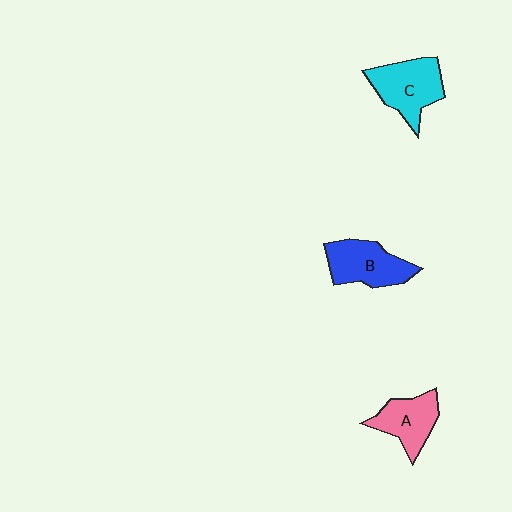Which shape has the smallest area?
Shape A (pink).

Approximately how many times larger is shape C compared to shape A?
Approximately 1.2 times.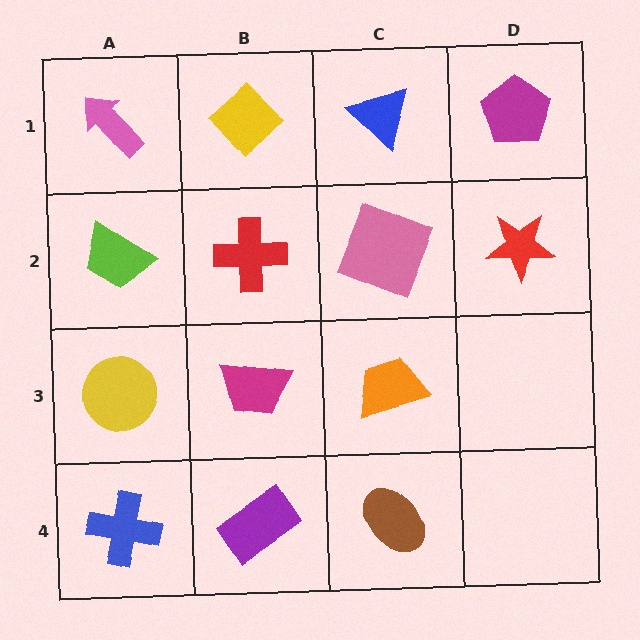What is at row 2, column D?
A red star.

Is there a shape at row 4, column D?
No, that cell is empty.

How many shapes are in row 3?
3 shapes.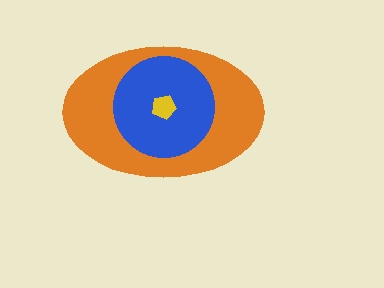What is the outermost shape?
The orange ellipse.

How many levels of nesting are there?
3.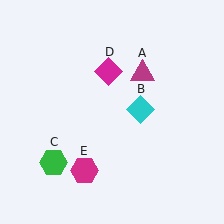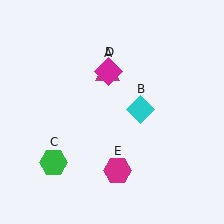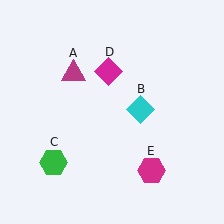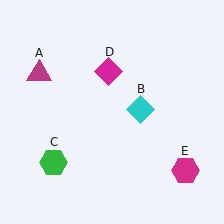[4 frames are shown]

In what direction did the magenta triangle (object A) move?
The magenta triangle (object A) moved left.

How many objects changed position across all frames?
2 objects changed position: magenta triangle (object A), magenta hexagon (object E).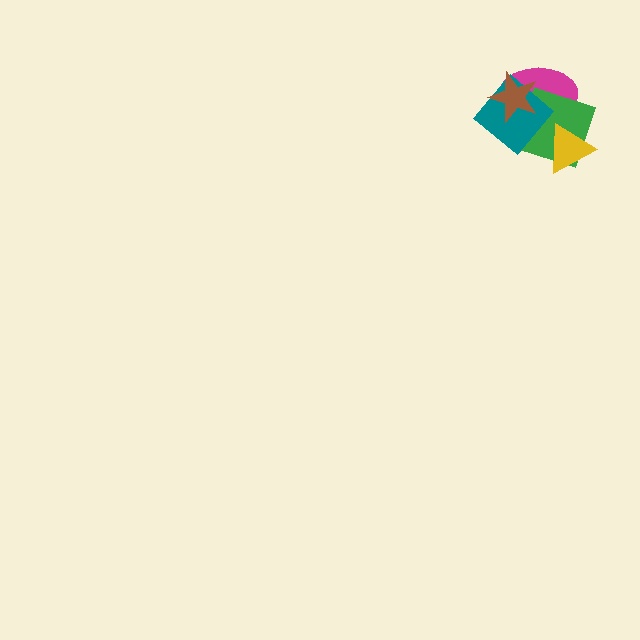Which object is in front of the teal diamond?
The brown star is in front of the teal diamond.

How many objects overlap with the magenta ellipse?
3 objects overlap with the magenta ellipse.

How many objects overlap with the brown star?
3 objects overlap with the brown star.